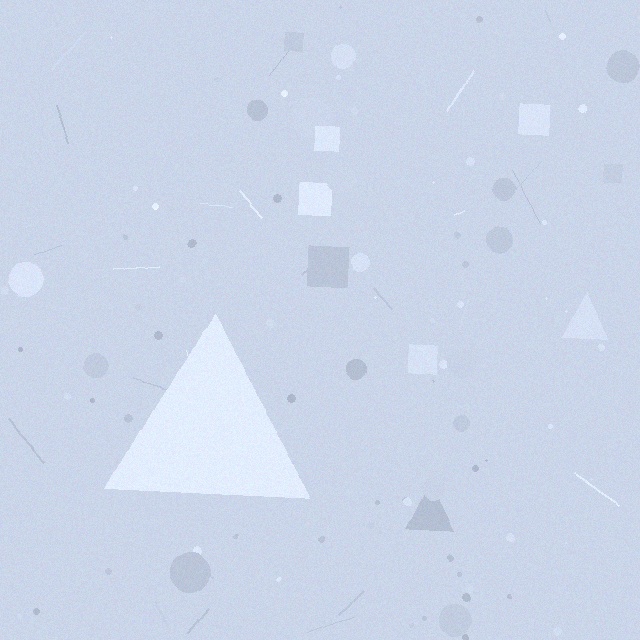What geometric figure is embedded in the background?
A triangle is embedded in the background.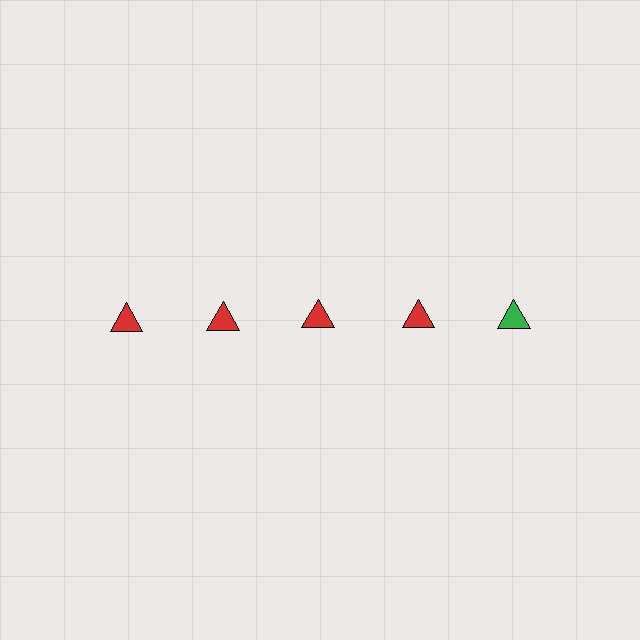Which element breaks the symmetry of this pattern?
The green triangle in the top row, rightmost column breaks the symmetry. All other shapes are red triangles.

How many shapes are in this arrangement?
There are 5 shapes arranged in a grid pattern.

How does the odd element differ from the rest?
It has a different color: green instead of red.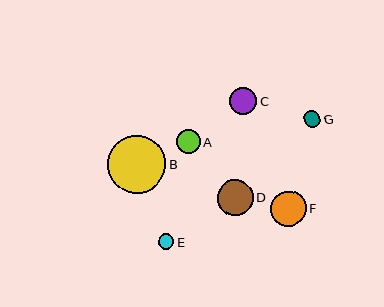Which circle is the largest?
Circle B is the largest with a size of approximately 58 pixels.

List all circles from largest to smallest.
From largest to smallest: B, D, F, C, A, G, E.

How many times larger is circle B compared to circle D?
Circle B is approximately 1.6 times the size of circle D.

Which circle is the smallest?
Circle E is the smallest with a size of approximately 15 pixels.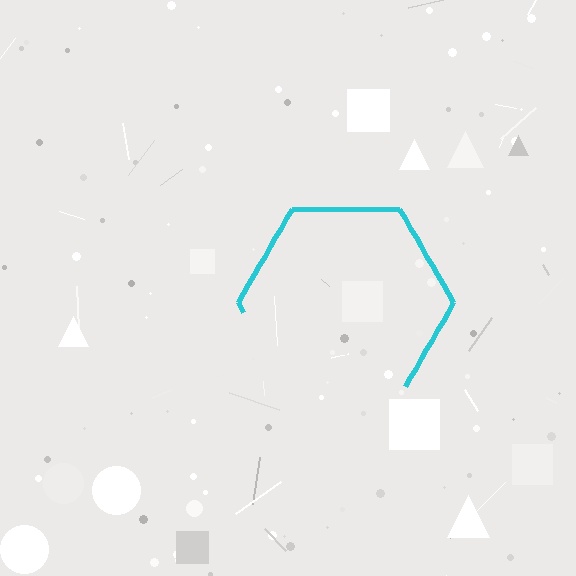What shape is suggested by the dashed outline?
The dashed outline suggests a hexagon.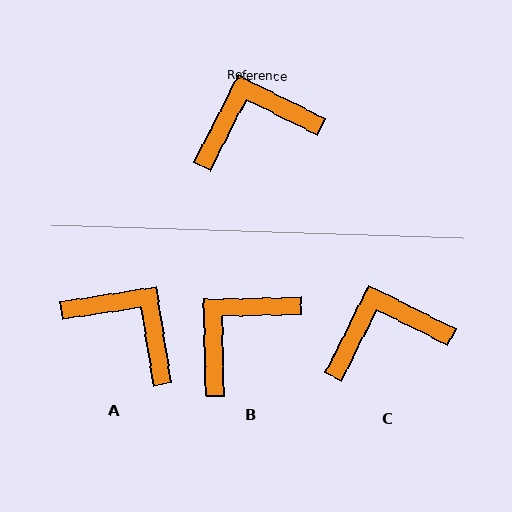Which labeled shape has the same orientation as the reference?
C.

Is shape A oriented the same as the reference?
No, it is off by about 54 degrees.